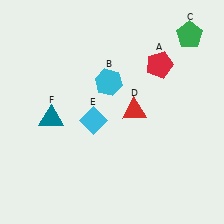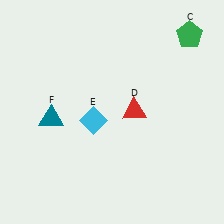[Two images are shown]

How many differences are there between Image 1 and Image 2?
There are 2 differences between the two images.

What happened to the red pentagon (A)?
The red pentagon (A) was removed in Image 2. It was in the top-right area of Image 1.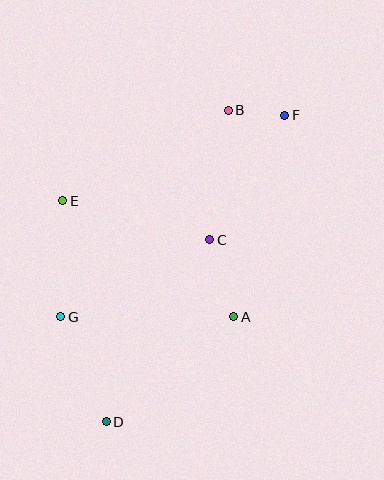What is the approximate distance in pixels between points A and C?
The distance between A and C is approximately 81 pixels.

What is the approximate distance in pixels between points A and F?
The distance between A and F is approximately 208 pixels.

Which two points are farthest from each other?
Points D and F are farthest from each other.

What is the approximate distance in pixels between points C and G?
The distance between C and G is approximately 168 pixels.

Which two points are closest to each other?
Points B and F are closest to each other.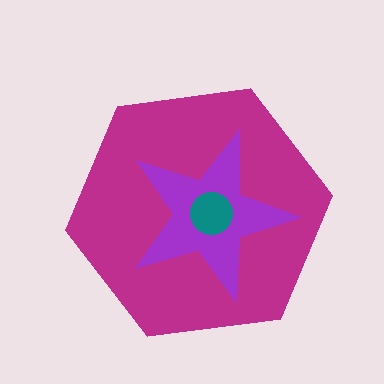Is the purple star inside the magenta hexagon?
Yes.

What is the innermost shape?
The teal circle.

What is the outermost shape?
The magenta hexagon.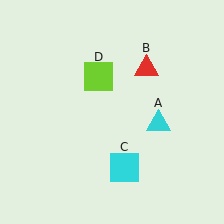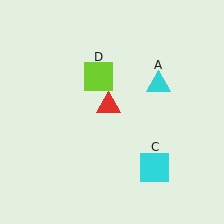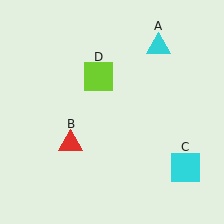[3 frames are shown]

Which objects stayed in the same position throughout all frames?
Lime square (object D) remained stationary.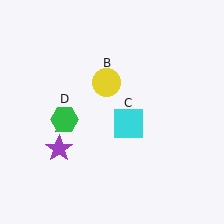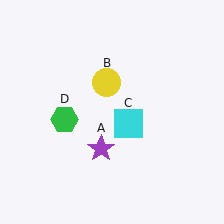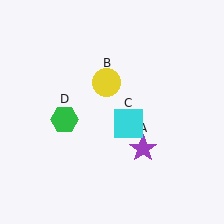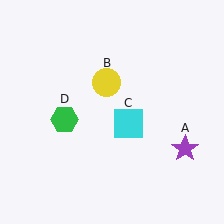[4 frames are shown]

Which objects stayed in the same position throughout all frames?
Yellow circle (object B) and cyan square (object C) and green hexagon (object D) remained stationary.